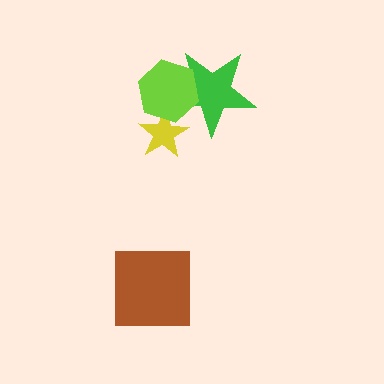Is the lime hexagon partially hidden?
No, no other shape covers it.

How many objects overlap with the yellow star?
2 objects overlap with the yellow star.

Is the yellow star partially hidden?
Yes, it is partially covered by another shape.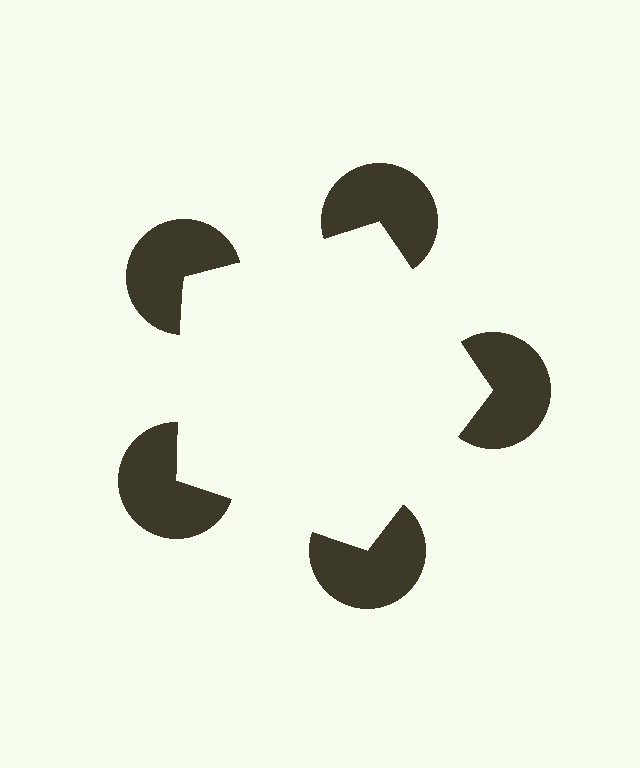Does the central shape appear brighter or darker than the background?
It typically appears slightly brighter than the background, even though no actual brightness change is drawn.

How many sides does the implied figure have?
5 sides.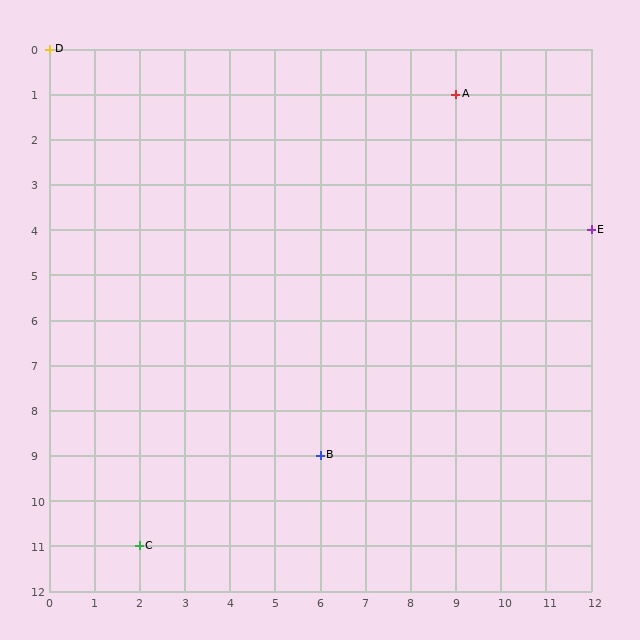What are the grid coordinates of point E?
Point E is at grid coordinates (12, 4).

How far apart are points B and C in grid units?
Points B and C are 4 columns and 2 rows apart (about 4.5 grid units diagonally).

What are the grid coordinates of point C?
Point C is at grid coordinates (2, 11).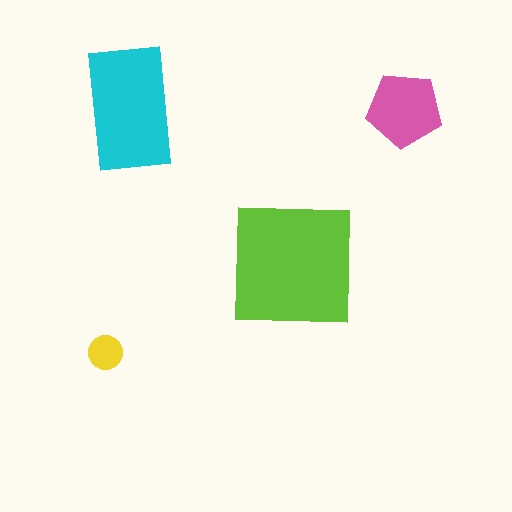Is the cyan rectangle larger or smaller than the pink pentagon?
Larger.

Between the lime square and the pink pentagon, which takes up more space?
The lime square.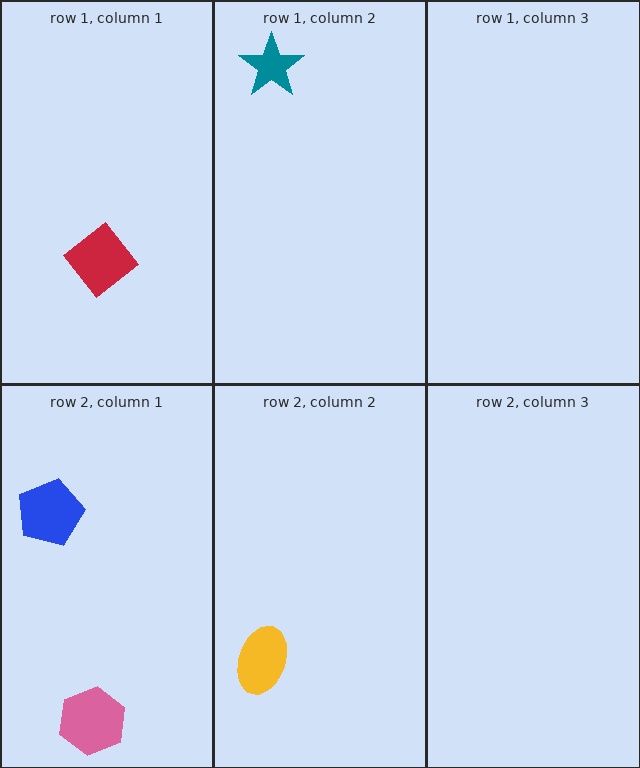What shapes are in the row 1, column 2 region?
The teal star.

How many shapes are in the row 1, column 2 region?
1.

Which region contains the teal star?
The row 1, column 2 region.